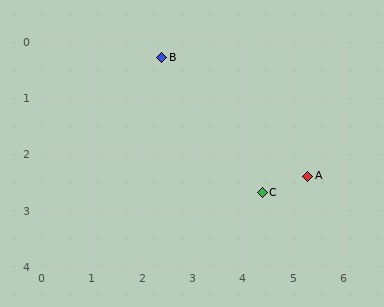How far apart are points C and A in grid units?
Points C and A are about 0.9 grid units apart.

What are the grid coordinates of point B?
Point B is at approximately (2.4, 0.3).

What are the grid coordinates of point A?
Point A is at approximately (5.3, 2.4).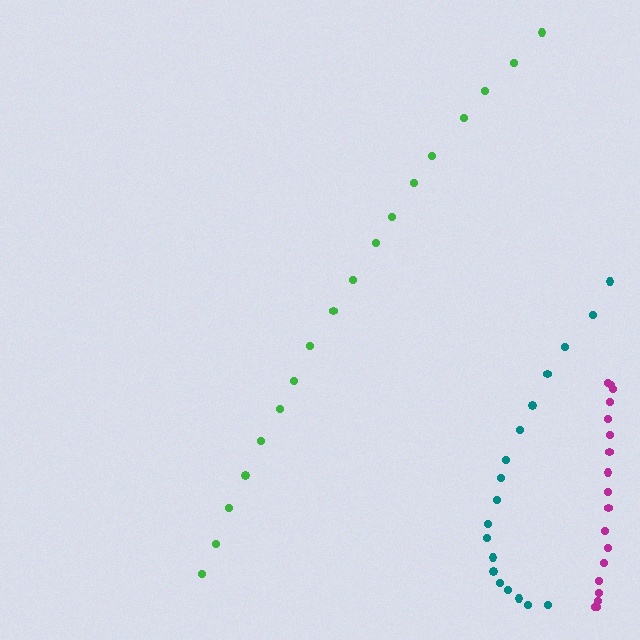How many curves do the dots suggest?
There are 3 distinct paths.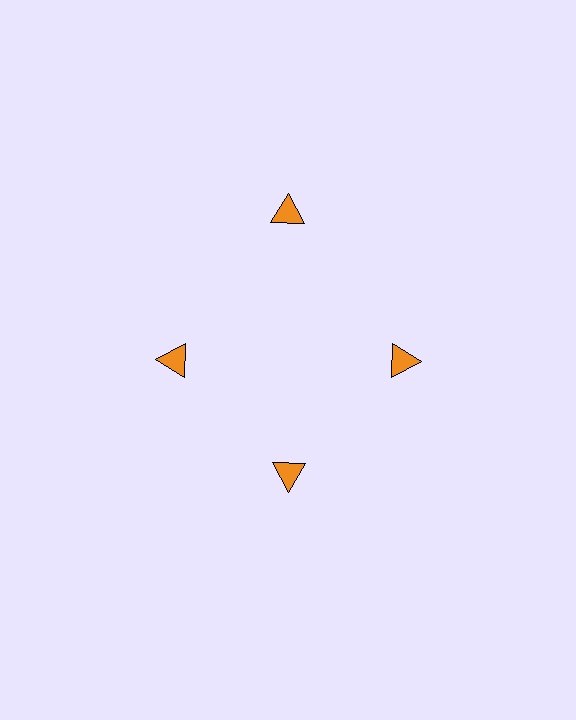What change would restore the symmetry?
The symmetry would be restored by moving it inward, back onto the ring so that all 4 triangles sit at equal angles and equal distance from the center.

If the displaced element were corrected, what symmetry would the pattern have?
It would have 4-fold rotational symmetry — the pattern would map onto itself every 90 degrees.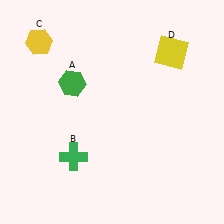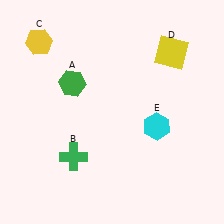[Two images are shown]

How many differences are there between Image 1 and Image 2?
There is 1 difference between the two images.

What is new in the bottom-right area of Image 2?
A cyan hexagon (E) was added in the bottom-right area of Image 2.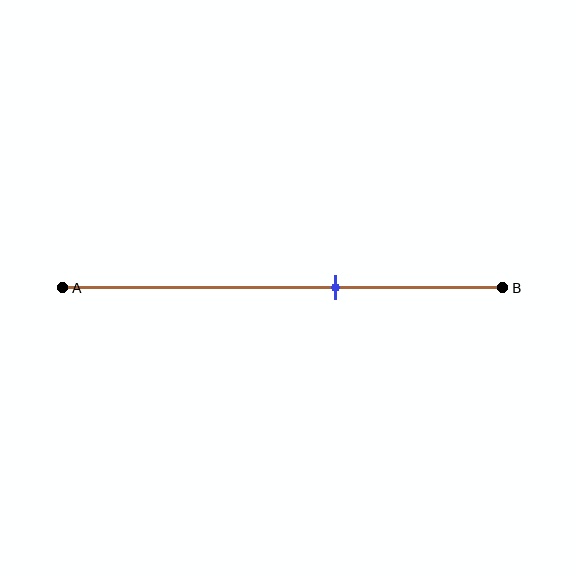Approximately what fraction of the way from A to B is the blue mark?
The blue mark is approximately 60% of the way from A to B.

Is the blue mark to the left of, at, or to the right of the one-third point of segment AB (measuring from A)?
The blue mark is to the right of the one-third point of segment AB.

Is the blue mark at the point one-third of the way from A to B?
No, the mark is at about 60% from A, not at the 33% one-third point.